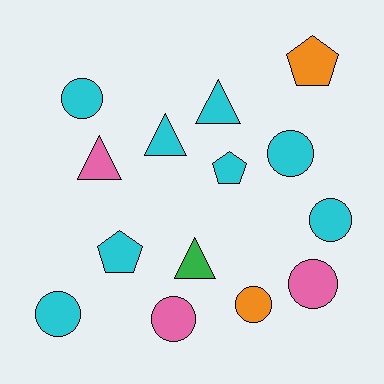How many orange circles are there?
There is 1 orange circle.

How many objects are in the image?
There are 14 objects.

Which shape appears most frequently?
Circle, with 7 objects.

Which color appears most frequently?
Cyan, with 8 objects.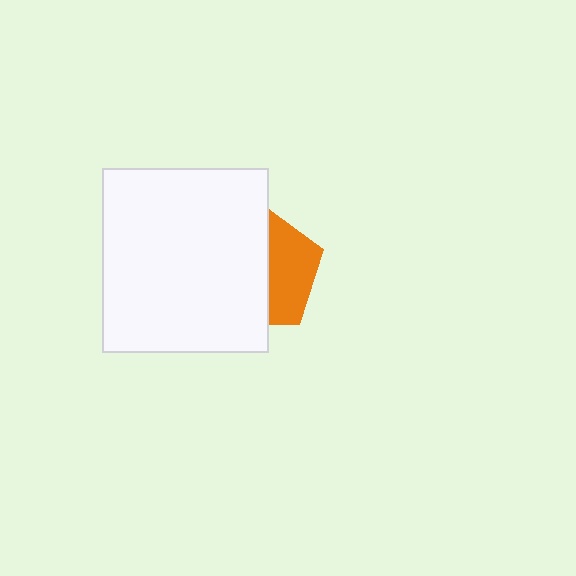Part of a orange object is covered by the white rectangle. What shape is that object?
It is a pentagon.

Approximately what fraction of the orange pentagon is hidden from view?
Roughly 61% of the orange pentagon is hidden behind the white rectangle.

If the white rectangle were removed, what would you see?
You would see the complete orange pentagon.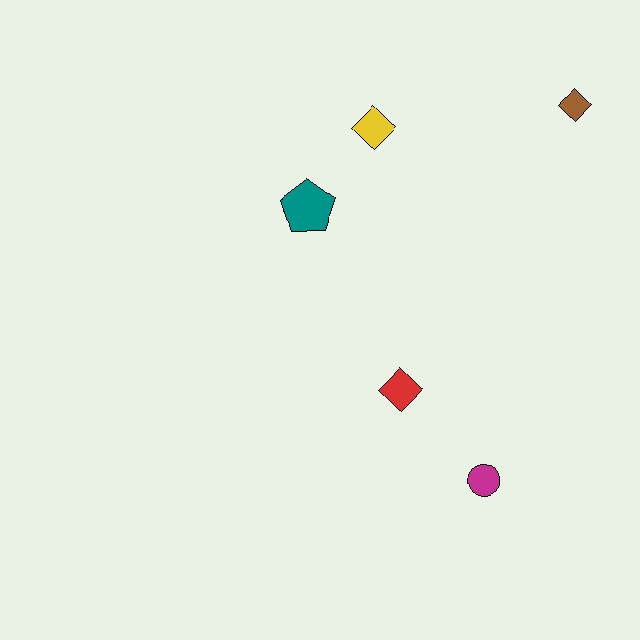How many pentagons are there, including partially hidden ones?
There is 1 pentagon.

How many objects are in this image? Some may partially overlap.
There are 5 objects.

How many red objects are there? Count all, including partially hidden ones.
There is 1 red object.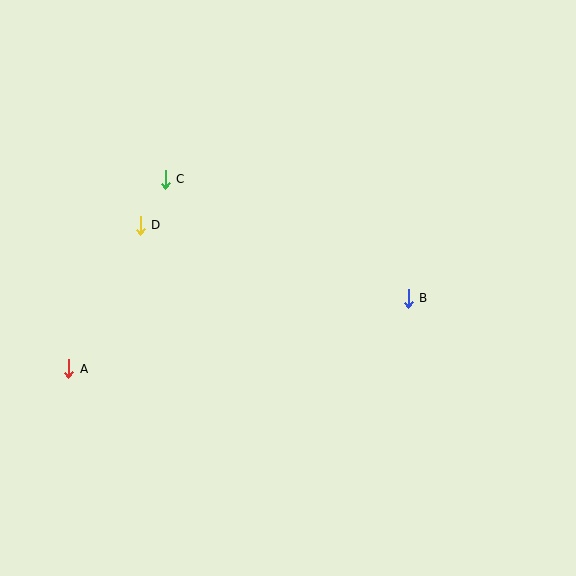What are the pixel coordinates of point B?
Point B is at (408, 298).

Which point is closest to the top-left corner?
Point C is closest to the top-left corner.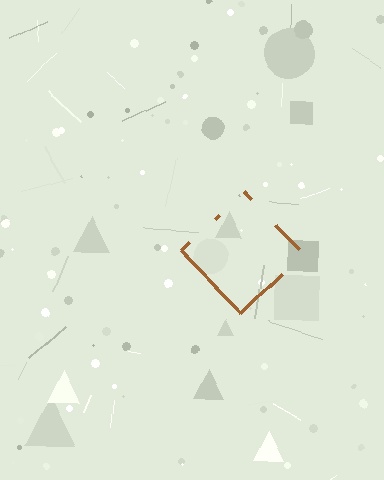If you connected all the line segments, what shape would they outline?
They would outline a diamond.